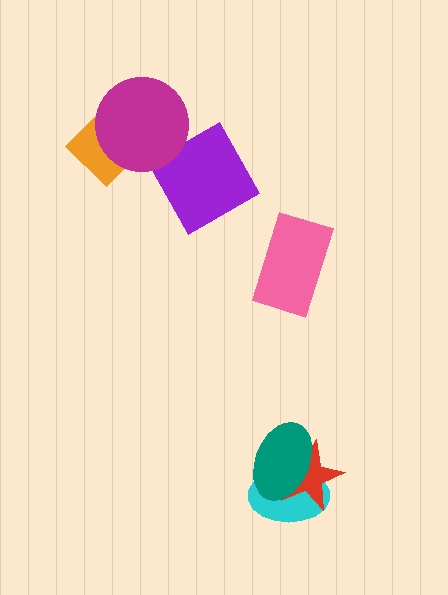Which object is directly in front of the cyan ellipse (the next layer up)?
The red star is directly in front of the cyan ellipse.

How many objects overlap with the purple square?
0 objects overlap with the purple square.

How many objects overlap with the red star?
2 objects overlap with the red star.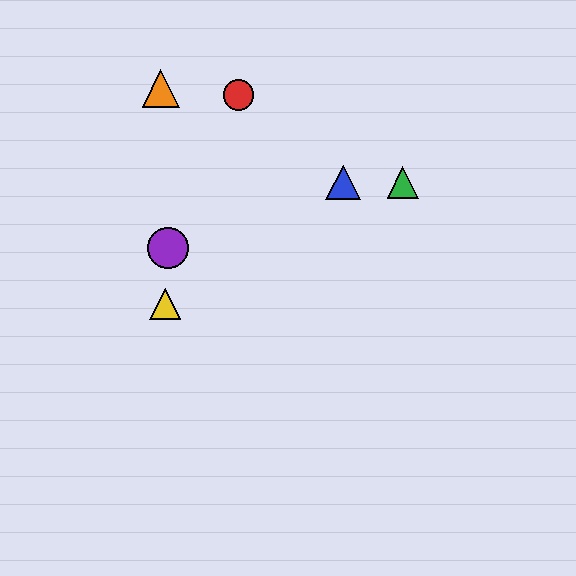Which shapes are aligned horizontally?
The blue triangle, the green triangle are aligned horizontally.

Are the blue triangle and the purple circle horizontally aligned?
No, the blue triangle is at y≈182 and the purple circle is at y≈248.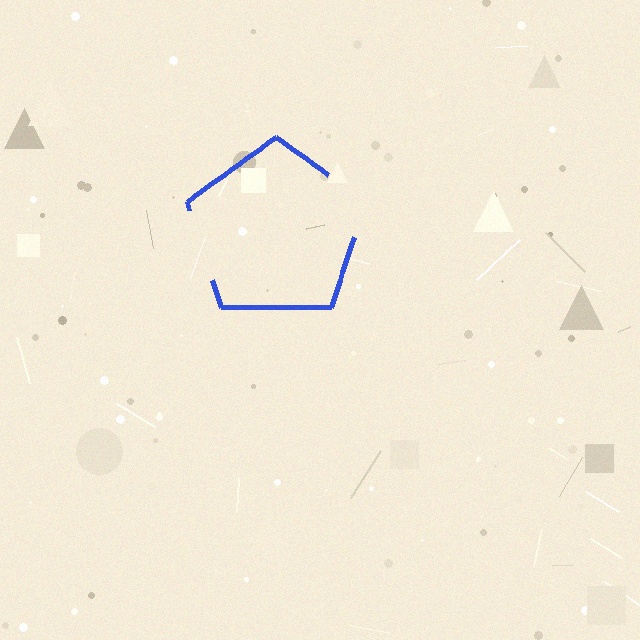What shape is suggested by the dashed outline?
The dashed outline suggests a pentagon.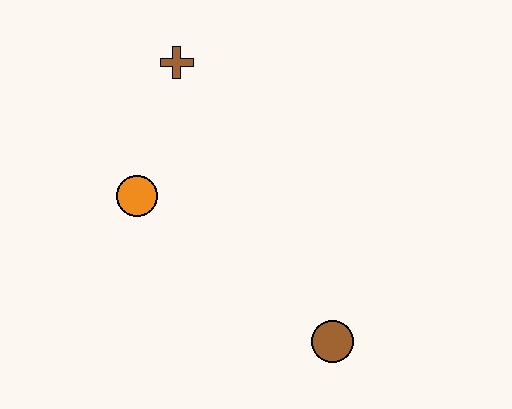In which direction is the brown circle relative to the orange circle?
The brown circle is to the right of the orange circle.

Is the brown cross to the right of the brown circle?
No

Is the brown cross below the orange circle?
No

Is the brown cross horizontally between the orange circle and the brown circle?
Yes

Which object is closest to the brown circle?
The orange circle is closest to the brown circle.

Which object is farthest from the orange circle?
The brown circle is farthest from the orange circle.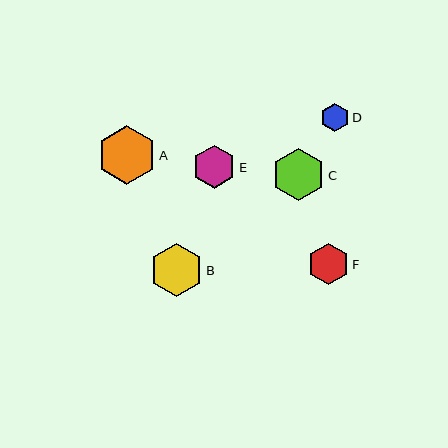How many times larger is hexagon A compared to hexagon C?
Hexagon A is approximately 1.1 times the size of hexagon C.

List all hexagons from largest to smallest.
From largest to smallest: A, B, C, E, F, D.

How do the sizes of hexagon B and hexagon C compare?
Hexagon B and hexagon C are approximately the same size.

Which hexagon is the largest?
Hexagon A is the largest with a size of approximately 59 pixels.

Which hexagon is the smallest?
Hexagon D is the smallest with a size of approximately 29 pixels.